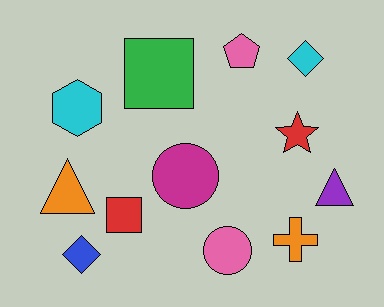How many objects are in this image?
There are 12 objects.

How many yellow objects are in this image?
There are no yellow objects.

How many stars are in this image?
There is 1 star.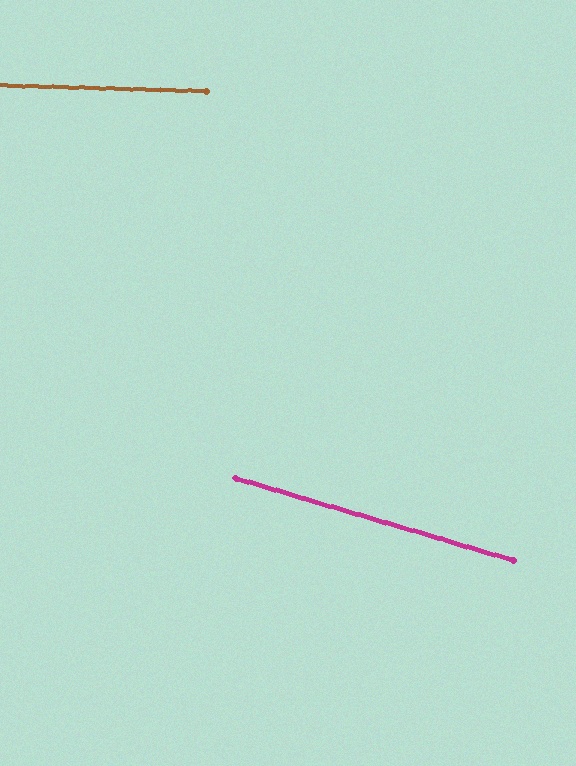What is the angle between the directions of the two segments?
Approximately 15 degrees.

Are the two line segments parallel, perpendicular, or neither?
Neither parallel nor perpendicular — they differ by about 15°.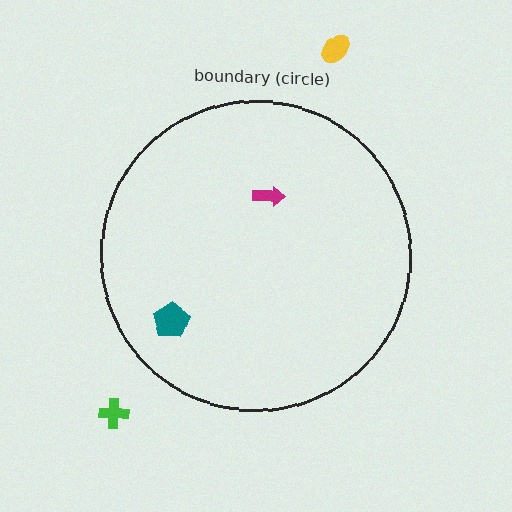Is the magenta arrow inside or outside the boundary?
Inside.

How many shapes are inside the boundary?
2 inside, 2 outside.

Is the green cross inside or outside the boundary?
Outside.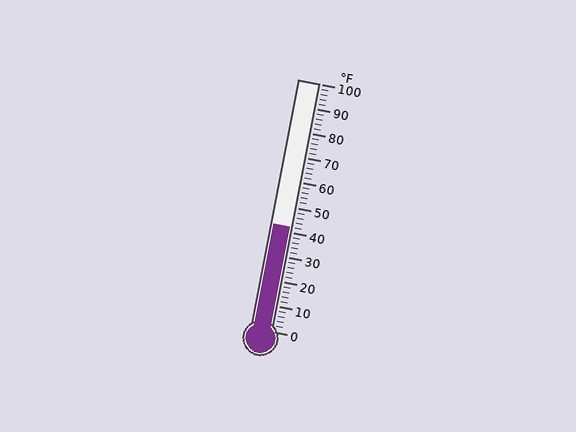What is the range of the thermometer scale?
The thermometer scale ranges from 0°F to 100°F.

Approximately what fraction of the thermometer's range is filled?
The thermometer is filled to approximately 40% of its range.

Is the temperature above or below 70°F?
The temperature is below 70°F.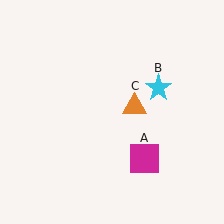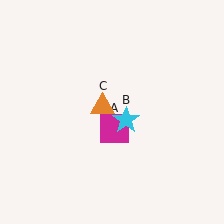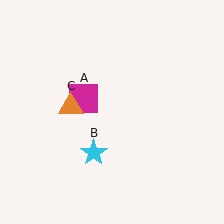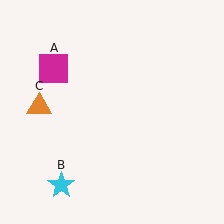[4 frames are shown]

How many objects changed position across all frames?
3 objects changed position: magenta square (object A), cyan star (object B), orange triangle (object C).